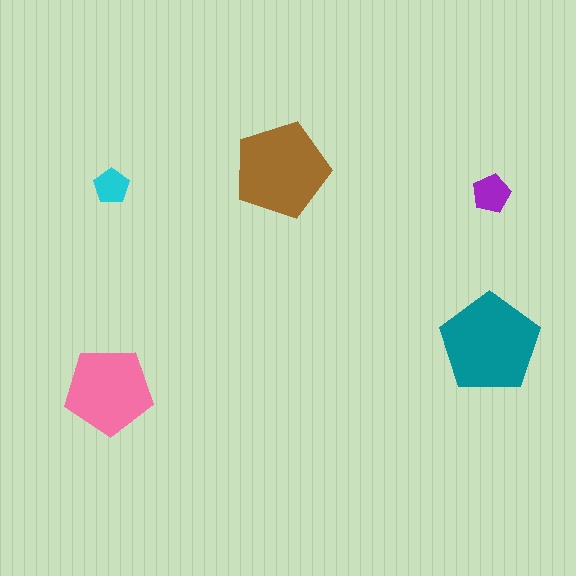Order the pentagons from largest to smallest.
the teal one, the brown one, the pink one, the purple one, the cyan one.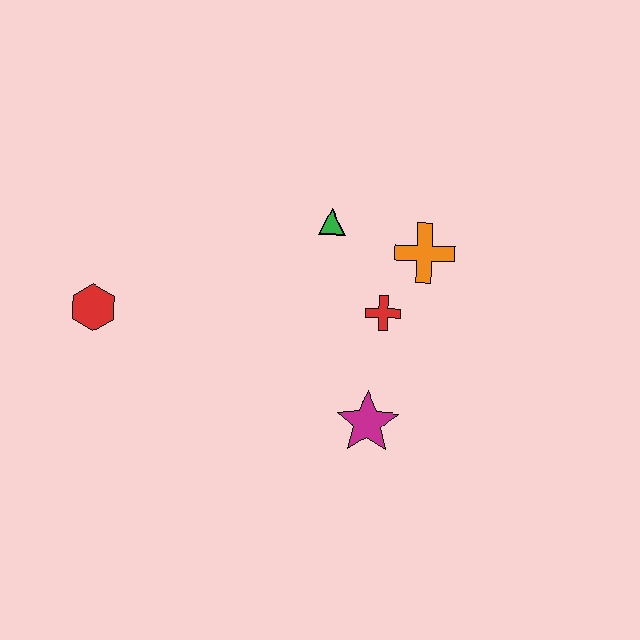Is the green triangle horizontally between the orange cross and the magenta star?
No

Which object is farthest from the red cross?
The red hexagon is farthest from the red cross.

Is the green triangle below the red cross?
No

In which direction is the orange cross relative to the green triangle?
The orange cross is to the right of the green triangle.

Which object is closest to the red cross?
The orange cross is closest to the red cross.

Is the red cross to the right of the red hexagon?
Yes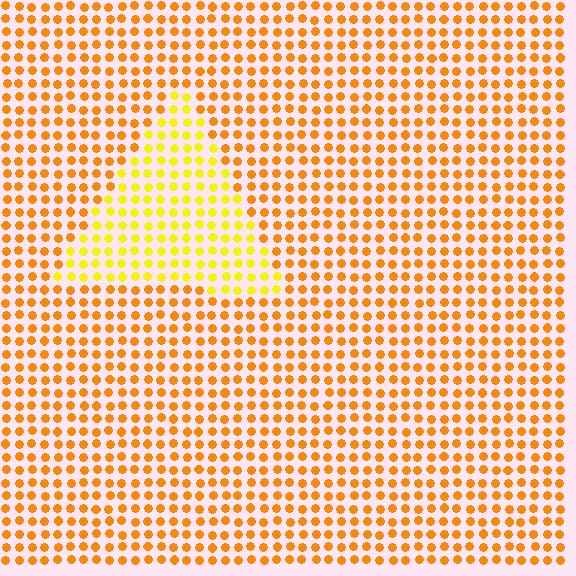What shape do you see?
I see a triangle.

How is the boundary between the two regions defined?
The boundary is defined purely by a slight shift in hue (about 29 degrees). Spacing, size, and orientation are identical on both sides.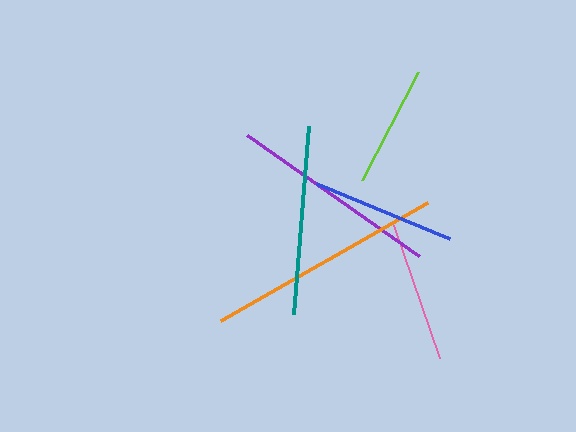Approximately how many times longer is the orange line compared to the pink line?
The orange line is approximately 1.7 times the length of the pink line.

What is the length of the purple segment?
The purple segment is approximately 211 pixels long.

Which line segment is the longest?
The orange line is the longest at approximately 238 pixels.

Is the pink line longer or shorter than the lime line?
The pink line is longer than the lime line.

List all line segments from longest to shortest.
From longest to shortest: orange, purple, teal, blue, pink, lime.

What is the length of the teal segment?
The teal segment is approximately 189 pixels long.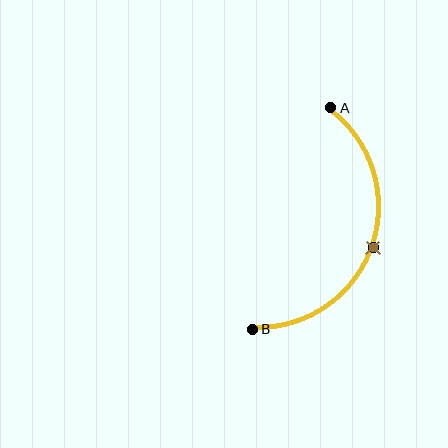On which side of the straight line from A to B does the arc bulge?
The arc bulges to the right of the straight line connecting A and B.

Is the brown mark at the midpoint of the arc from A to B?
Yes. The brown mark lies on the arc at equal arc-length from both A and B — it is the arc midpoint.